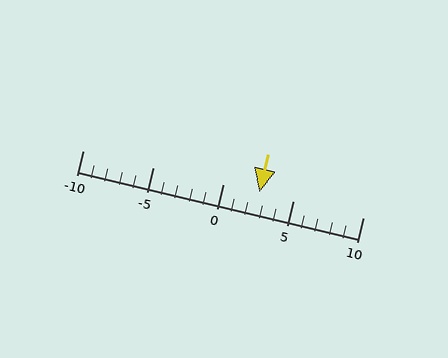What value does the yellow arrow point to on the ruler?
The yellow arrow points to approximately 3.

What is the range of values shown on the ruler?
The ruler shows values from -10 to 10.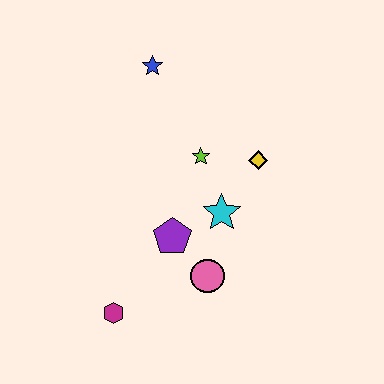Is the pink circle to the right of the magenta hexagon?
Yes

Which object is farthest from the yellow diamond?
The magenta hexagon is farthest from the yellow diamond.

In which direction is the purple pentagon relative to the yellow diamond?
The purple pentagon is to the left of the yellow diamond.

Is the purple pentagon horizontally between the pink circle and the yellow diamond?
No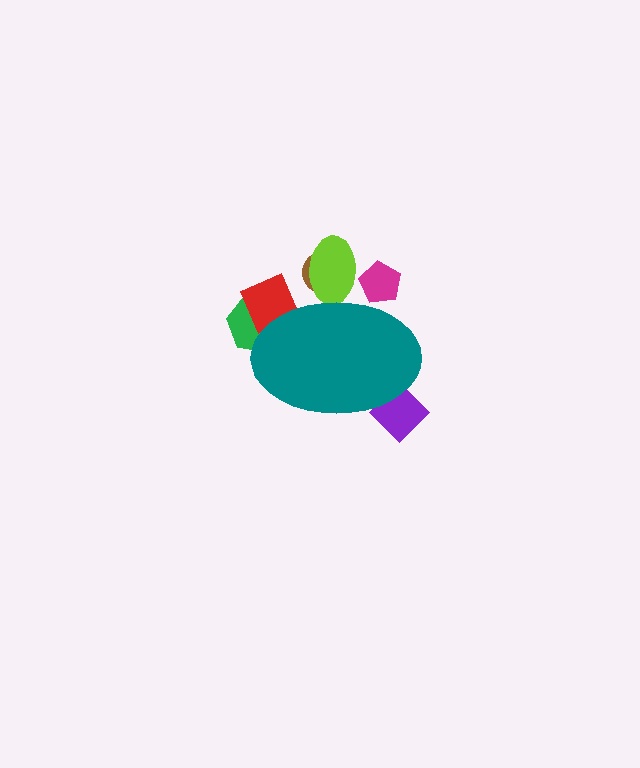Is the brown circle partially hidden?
Yes, the brown circle is partially hidden behind the teal ellipse.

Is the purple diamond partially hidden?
Yes, the purple diamond is partially hidden behind the teal ellipse.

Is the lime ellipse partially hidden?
Yes, the lime ellipse is partially hidden behind the teal ellipse.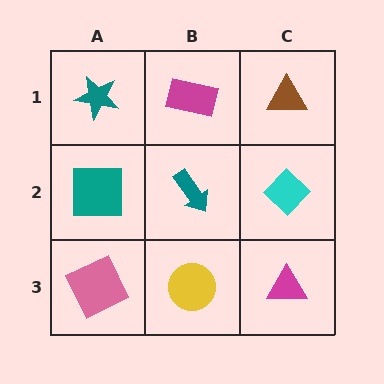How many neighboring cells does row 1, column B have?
3.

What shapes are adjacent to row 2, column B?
A magenta rectangle (row 1, column B), a yellow circle (row 3, column B), a teal square (row 2, column A), a cyan diamond (row 2, column C).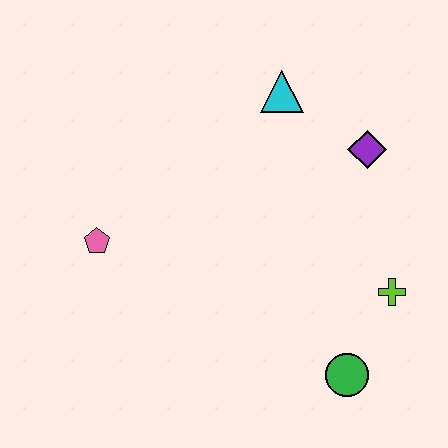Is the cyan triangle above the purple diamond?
Yes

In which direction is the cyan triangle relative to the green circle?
The cyan triangle is above the green circle.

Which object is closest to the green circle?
The lime cross is closest to the green circle.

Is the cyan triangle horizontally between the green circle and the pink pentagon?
Yes